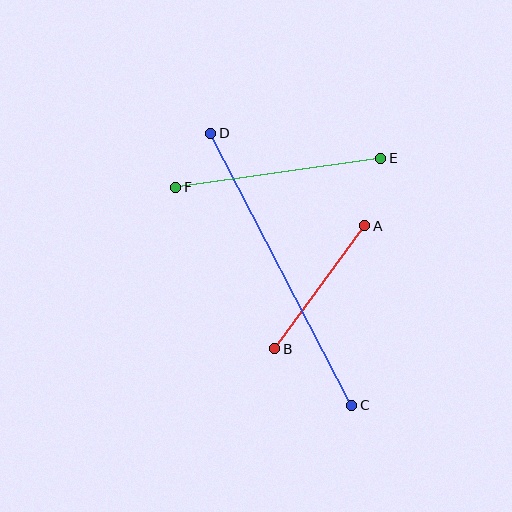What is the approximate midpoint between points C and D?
The midpoint is at approximately (281, 269) pixels.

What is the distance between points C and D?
The distance is approximately 306 pixels.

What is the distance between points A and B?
The distance is approximately 152 pixels.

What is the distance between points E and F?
The distance is approximately 207 pixels.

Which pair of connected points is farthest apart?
Points C and D are farthest apart.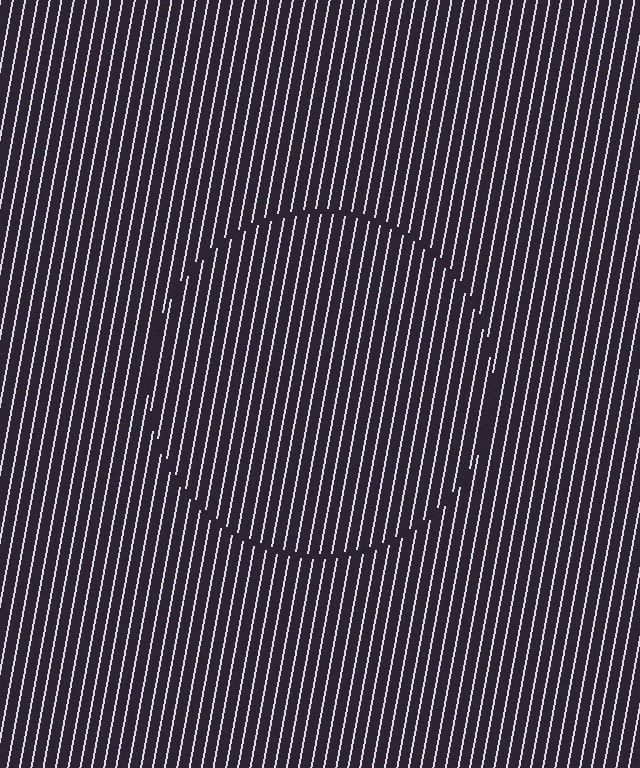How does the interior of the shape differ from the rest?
The interior of the shape contains the same grating, shifted by half a period — the contour is defined by the phase discontinuity where line-ends from the inner and outer gratings abut.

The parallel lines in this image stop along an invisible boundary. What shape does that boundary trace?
An illusory circle. The interior of the shape contains the same grating, shifted by half a period — the contour is defined by the phase discontinuity where line-ends from the inner and outer gratings abut.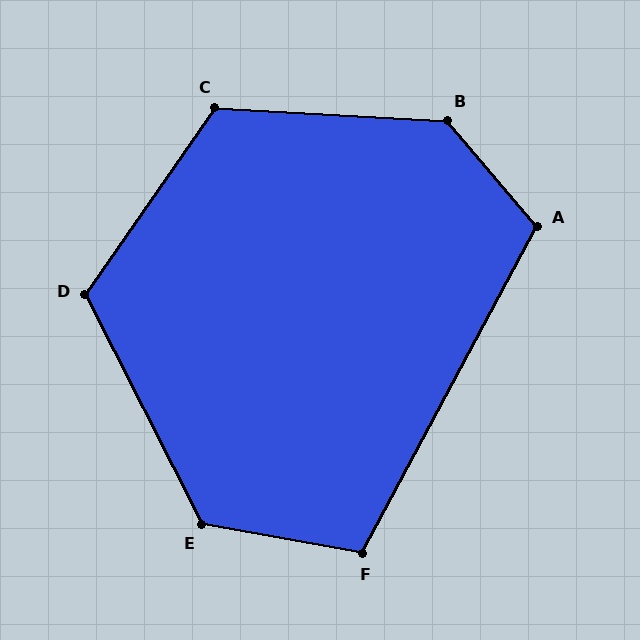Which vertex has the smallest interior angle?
F, at approximately 108 degrees.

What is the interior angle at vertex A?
Approximately 111 degrees (obtuse).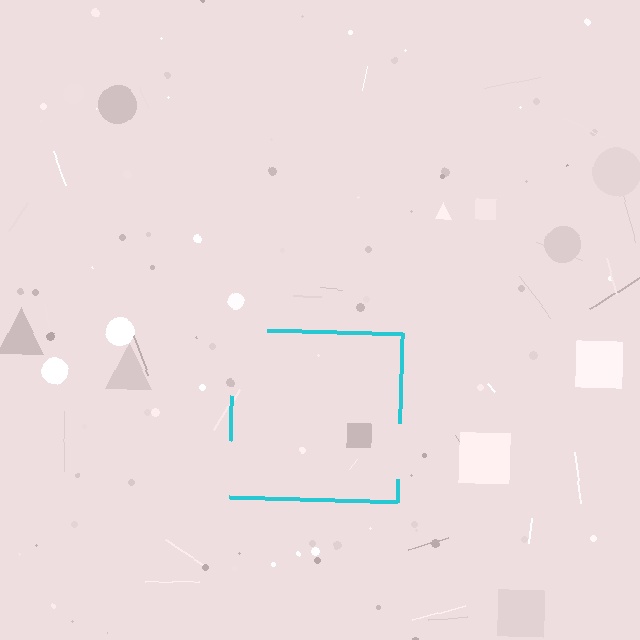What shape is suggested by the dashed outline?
The dashed outline suggests a square.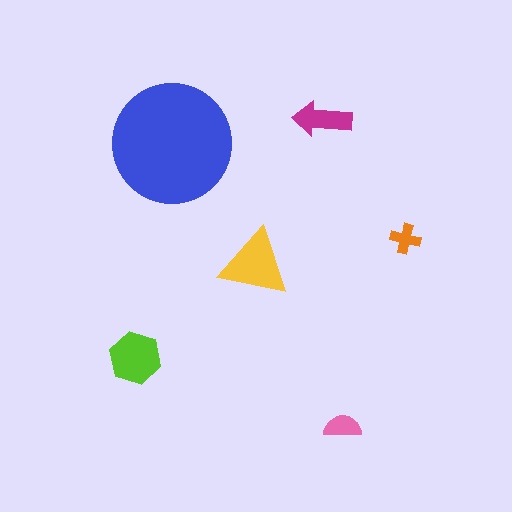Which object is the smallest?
The orange cross.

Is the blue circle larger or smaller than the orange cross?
Larger.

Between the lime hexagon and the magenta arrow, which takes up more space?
The lime hexagon.